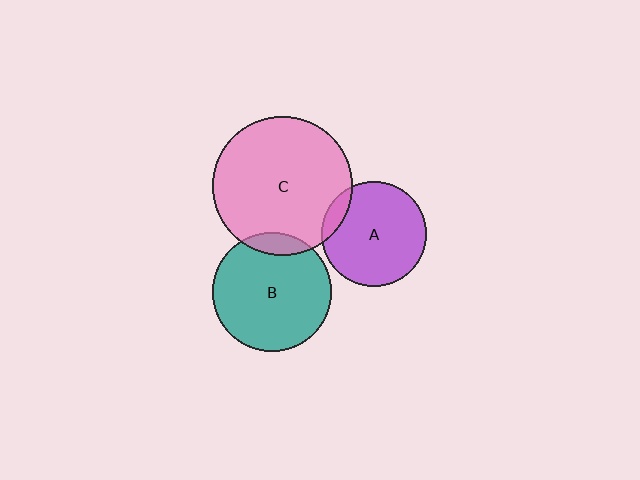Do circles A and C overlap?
Yes.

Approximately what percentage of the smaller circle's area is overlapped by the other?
Approximately 10%.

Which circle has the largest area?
Circle C (pink).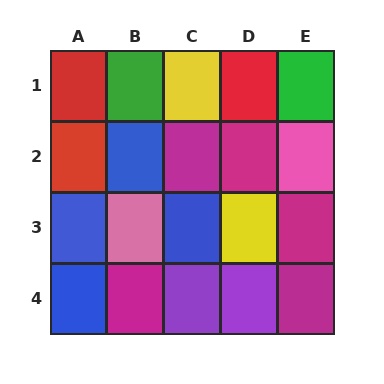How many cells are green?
2 cells are green.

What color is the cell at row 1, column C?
Yellow.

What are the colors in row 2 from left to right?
Red, blue, magenta, magenta, pink.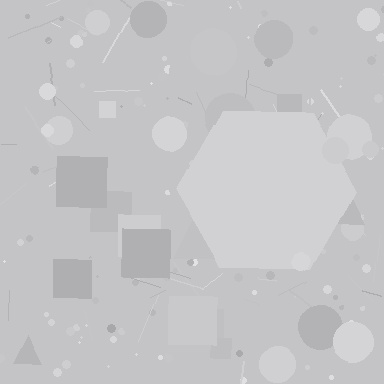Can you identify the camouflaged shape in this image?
The camouflaged shape is a hexagon.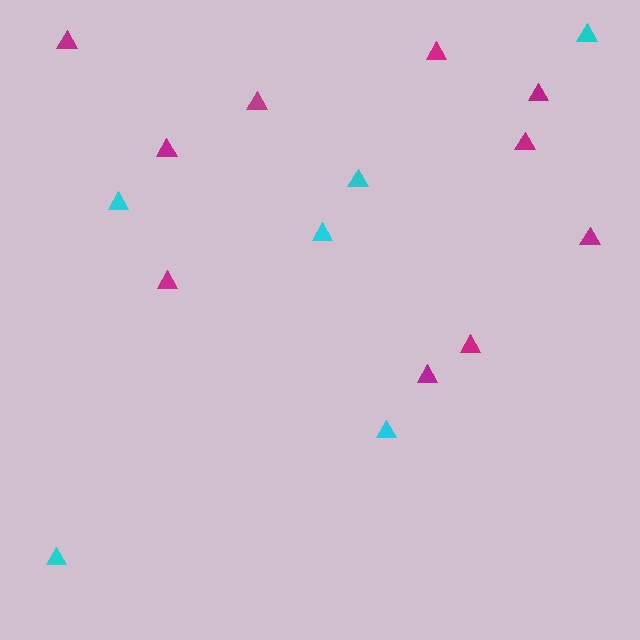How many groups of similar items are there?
There are 2 groups: one group of magenta triangles (10) and one group of cyan triangles (6).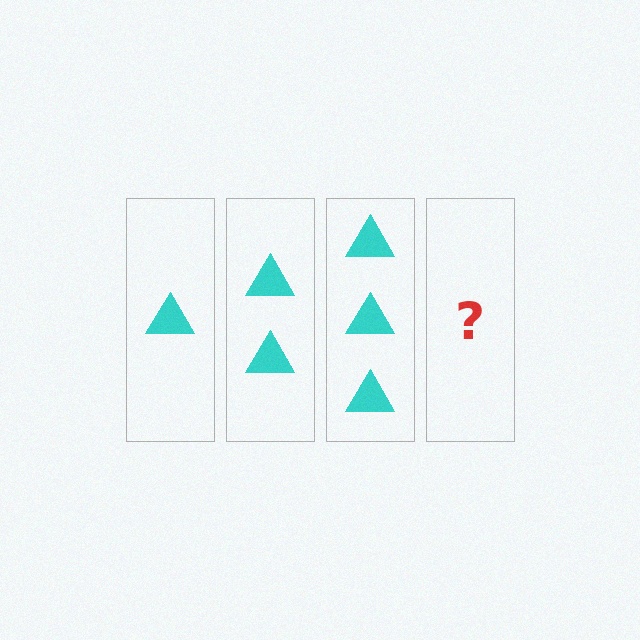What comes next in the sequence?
The next element should be 4 triangles.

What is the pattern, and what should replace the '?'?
The pattern is that each step adds one more triangle. The '?' should be 4 triangles.